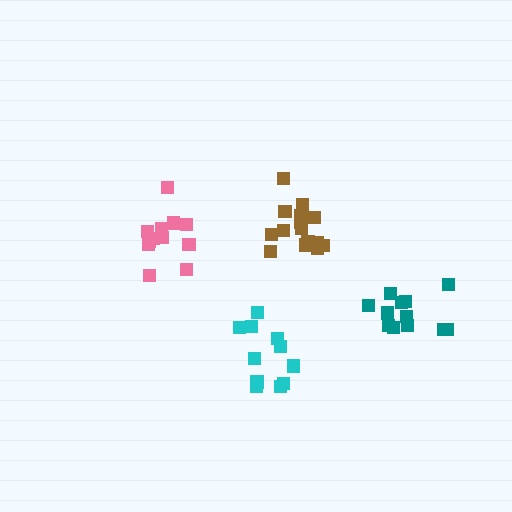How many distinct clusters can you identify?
There are 4 distinct clusters.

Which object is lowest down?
The cyan cluster is bottommost.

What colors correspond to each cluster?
The clusters are colored: cyan, brown, pink, teal.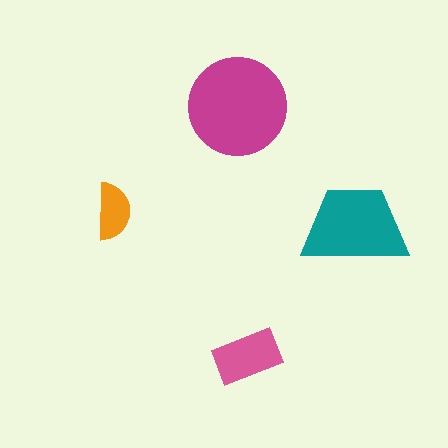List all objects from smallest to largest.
The orange semicircle, the pink rectangle, the teal trapezoid, the magenta circle.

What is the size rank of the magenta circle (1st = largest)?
1st.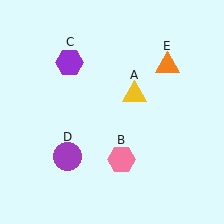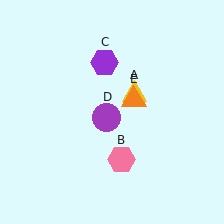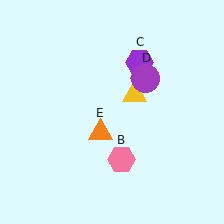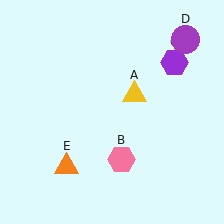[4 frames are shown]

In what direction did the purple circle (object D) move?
The purple circle (object D) moved up and to the right.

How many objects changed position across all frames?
3 objects changed position: purple hexagon (object C), purple circle (object D), orange triangle (object E).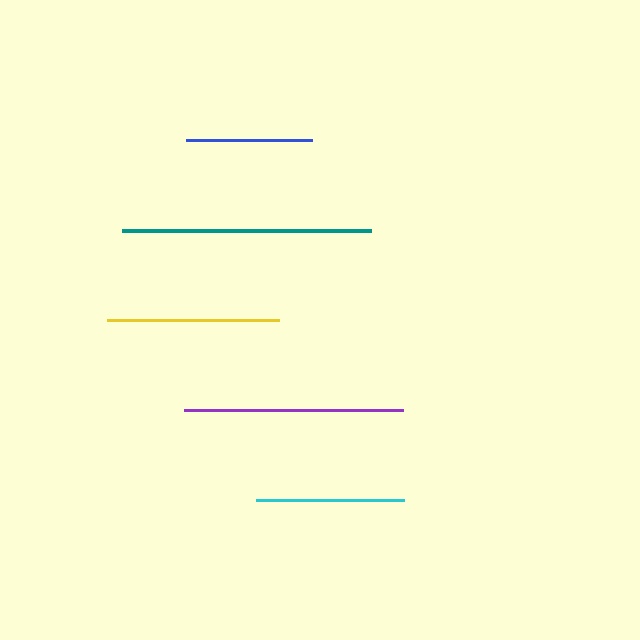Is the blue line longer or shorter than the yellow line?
The yellow line is longer than the blue line.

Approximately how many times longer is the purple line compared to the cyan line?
The purple line is approximately 1.5 times the length of the cyan line.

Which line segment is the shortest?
The blue line is the shortest at approximately 126 pixels.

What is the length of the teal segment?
The teal segment is approximately 249 pixels long.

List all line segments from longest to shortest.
From longest to shortest: teal, purple, yellow, cyan, blue.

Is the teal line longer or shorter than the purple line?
The teal line is longer than the purple line.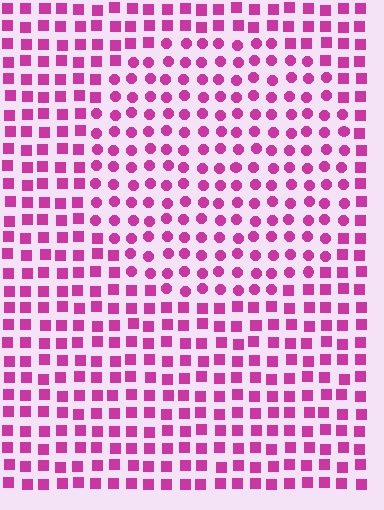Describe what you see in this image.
The image is filled with small magenta elements arranged in a uniform grid. A circle-shaped region contains circles, while the surrounding area contains squares. The boundary is defined purely by the change in element shape.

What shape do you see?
I see a circle.